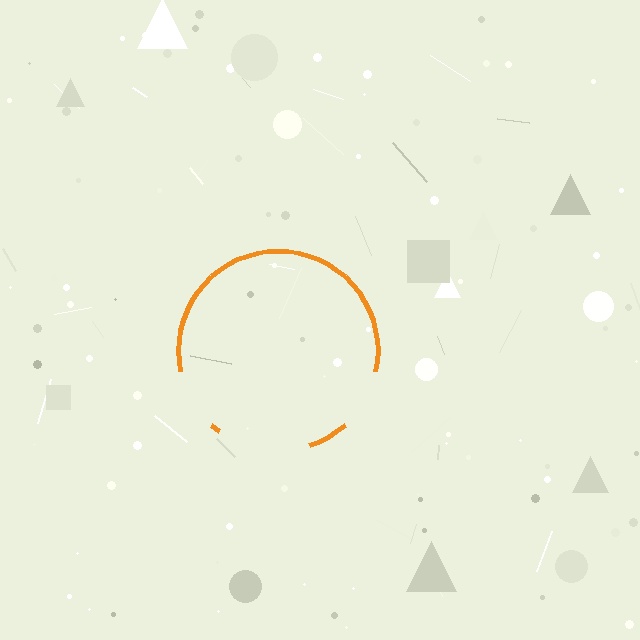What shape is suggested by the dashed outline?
The dashed outline suggests a circle.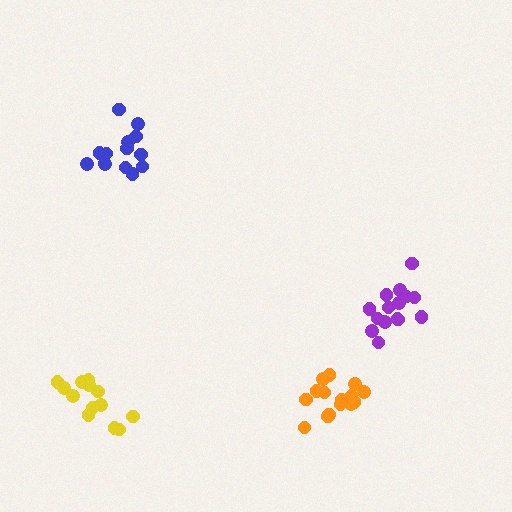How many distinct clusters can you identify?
There are 4 distinct clusters.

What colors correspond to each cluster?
The clusters are colored: purple, yellow, orange, blue.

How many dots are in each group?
Group 1: 15 dots, Group 2: 13 dots, Group 3: 15 dots, Group 4: 14 dots (57 total).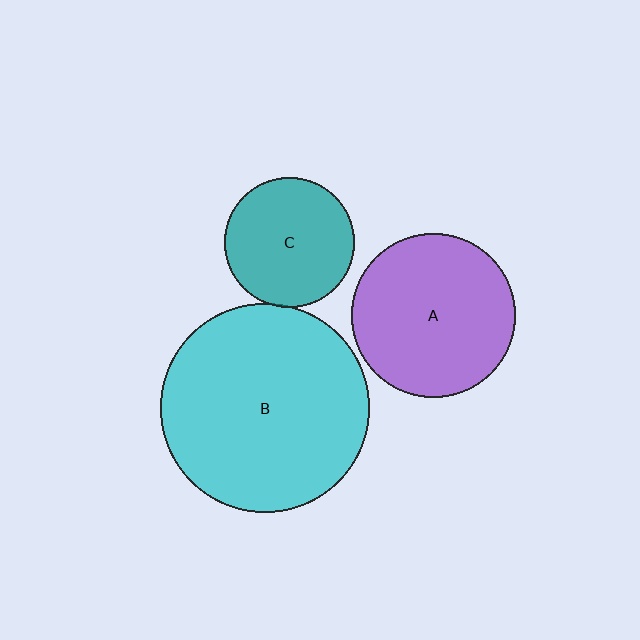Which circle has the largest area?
Circle B (cyan).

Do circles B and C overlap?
Yes.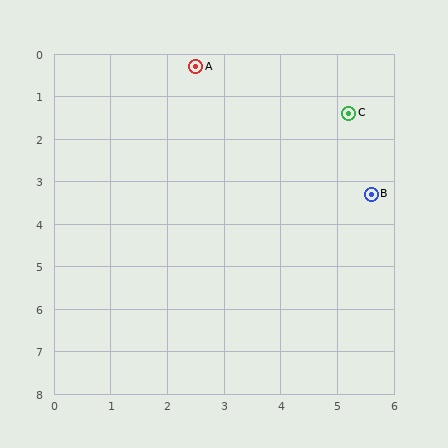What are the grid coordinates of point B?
Point B is at approximately (5.6, 3.3).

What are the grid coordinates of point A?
Point A is at approximately (2.5, 0.3).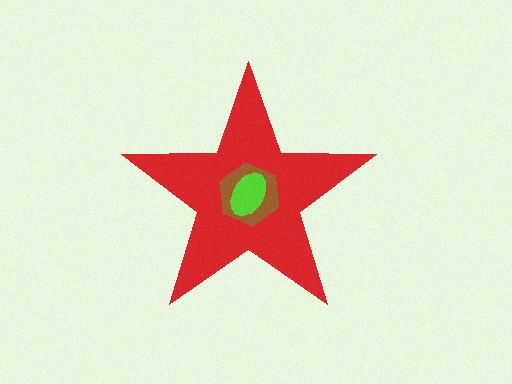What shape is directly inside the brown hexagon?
The lime ellipse.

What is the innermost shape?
The lime ellipse.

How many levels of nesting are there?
3.